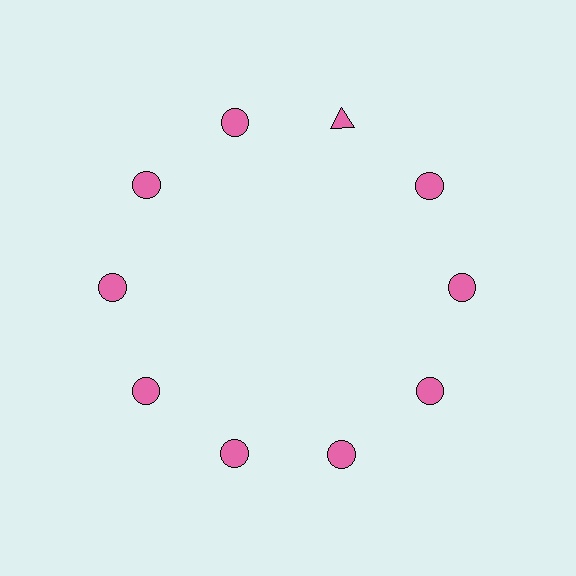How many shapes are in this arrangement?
There are 10 shapes arranged in a ring pattern.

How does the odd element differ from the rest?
It has a different shape: triangle instead of circle.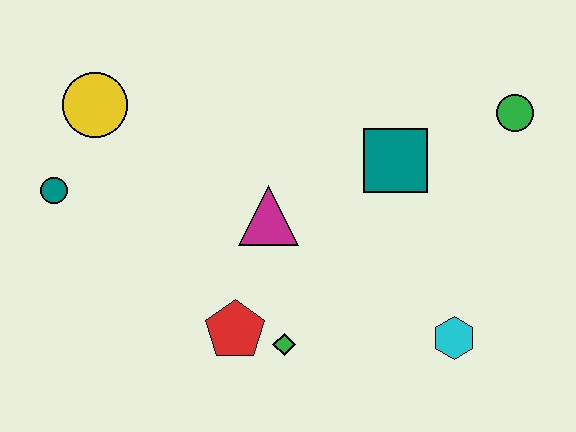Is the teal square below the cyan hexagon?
No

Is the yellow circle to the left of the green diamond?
Yes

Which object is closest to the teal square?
The green circle is closest to the teal square.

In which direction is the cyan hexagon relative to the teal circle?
The cyan hexagon is to the right of the teal circle.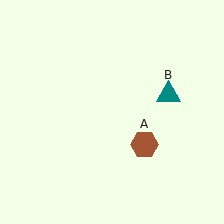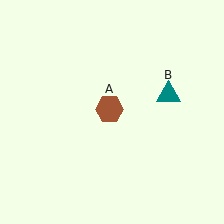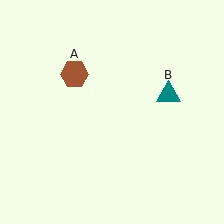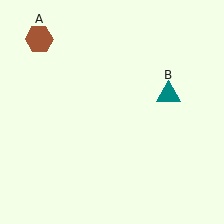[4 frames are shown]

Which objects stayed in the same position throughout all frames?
Teal triangle (object B) remained stationary.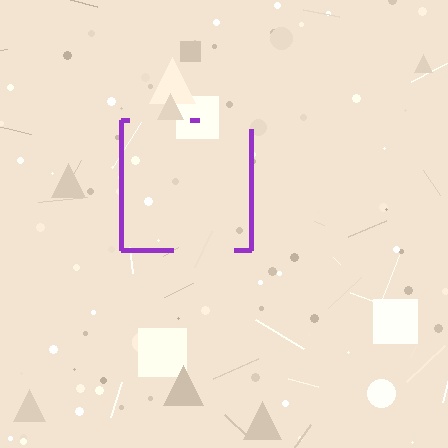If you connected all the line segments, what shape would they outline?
They would outline a square.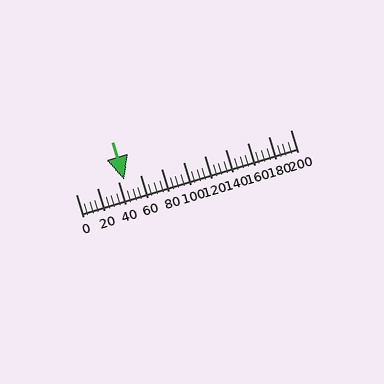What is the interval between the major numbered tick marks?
The major tick marks are spaced 20 units apart.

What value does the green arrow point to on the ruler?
The green arrow points to approximately 45.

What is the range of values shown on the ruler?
The ruler shows values from 0 to 200.